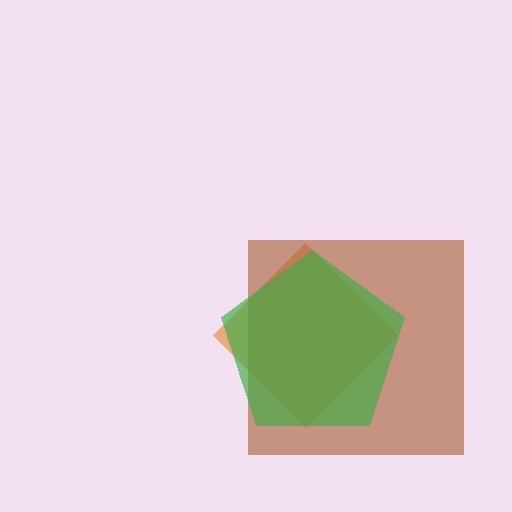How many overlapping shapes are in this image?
There are 3 overlapping shapes in the image.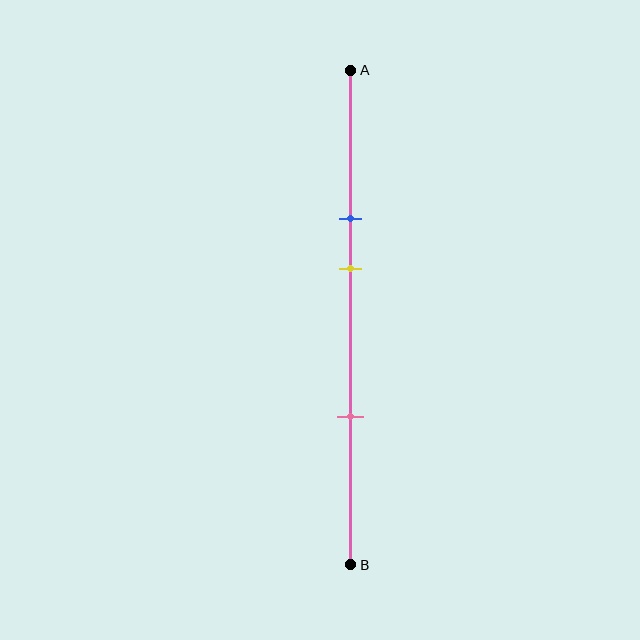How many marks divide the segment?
There are 3 marks dividing the segment.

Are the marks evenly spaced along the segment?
No, the marks are not evenly spaced.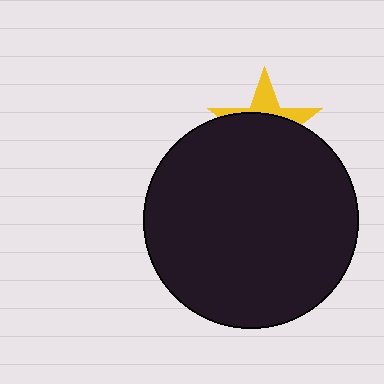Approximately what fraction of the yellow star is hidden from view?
Roughly 66% of the yellow star is hidden behind the black circle.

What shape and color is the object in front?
The object in front is a black circle.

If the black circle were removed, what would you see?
You would see the complete yellow star.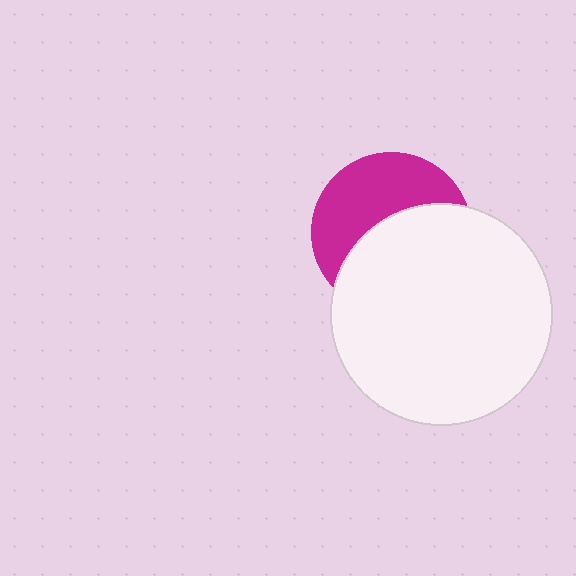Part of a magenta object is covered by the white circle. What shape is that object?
It is a circle.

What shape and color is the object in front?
The object in front is a white circle.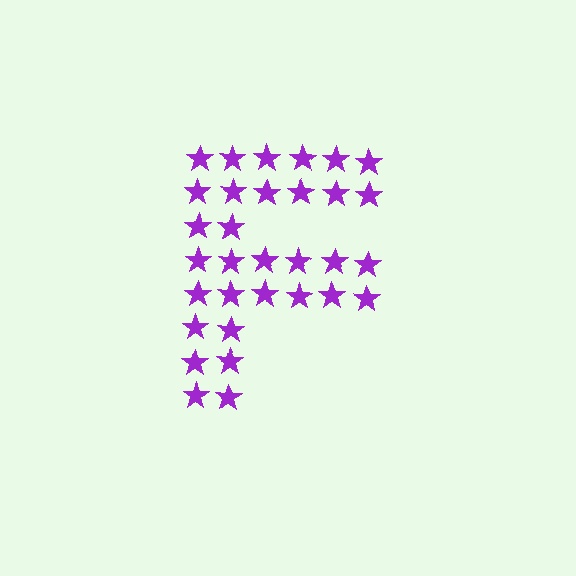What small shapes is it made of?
It is made of small stars.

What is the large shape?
The large shape is the letter F.